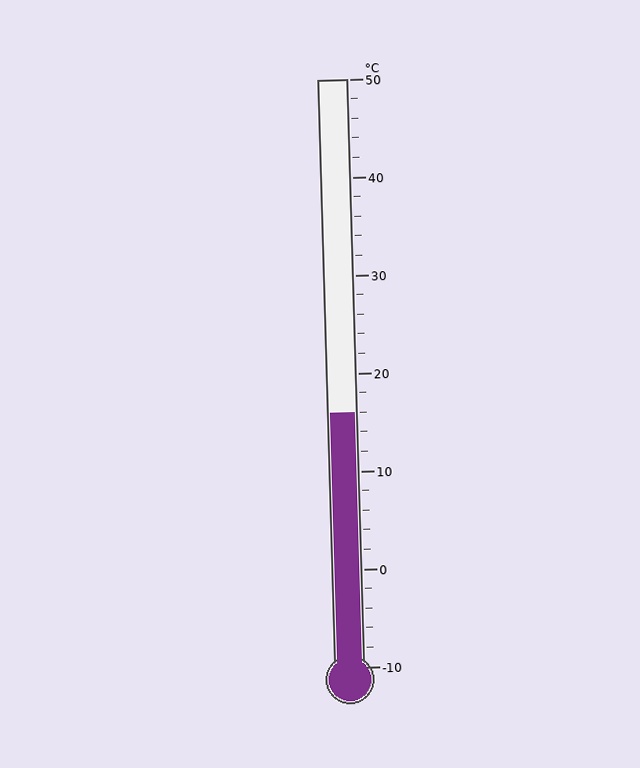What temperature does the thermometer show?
The thermometer shows approximately 16°C.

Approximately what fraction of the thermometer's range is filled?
The thermometer is filled to approximately 45% of its range.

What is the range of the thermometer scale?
The thermometer scale ranges from -10°C to 50°C.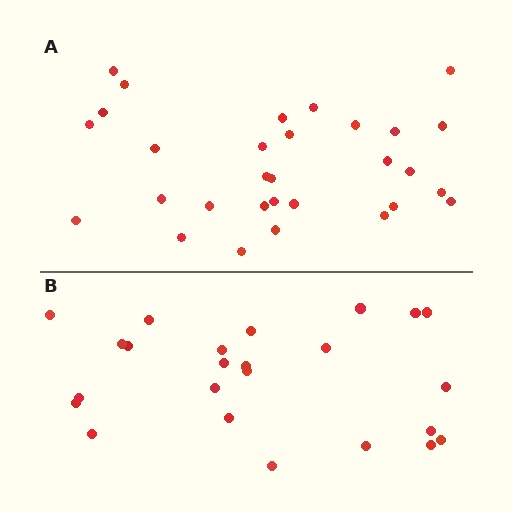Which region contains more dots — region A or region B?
Region A (the top region) has more dots.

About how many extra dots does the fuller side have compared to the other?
Region A has about 6 more dots than region B.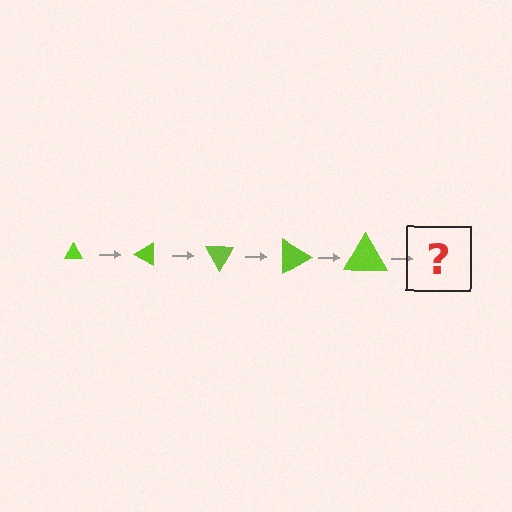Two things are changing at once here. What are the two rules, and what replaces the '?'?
The two rules are that the triangle grows larger each step and it rotates 30 degrees each step. The '?' should be a triangle, larger than the previous one and rotated 150 degrees from the start.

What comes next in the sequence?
The next element should be a triangle, larger than the previous one and rotated 150 degrees from the start.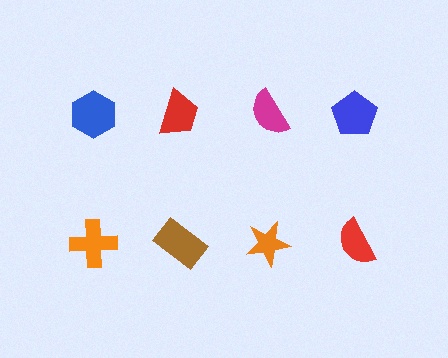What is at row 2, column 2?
A brown rectangle.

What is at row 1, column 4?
A blue pentagon.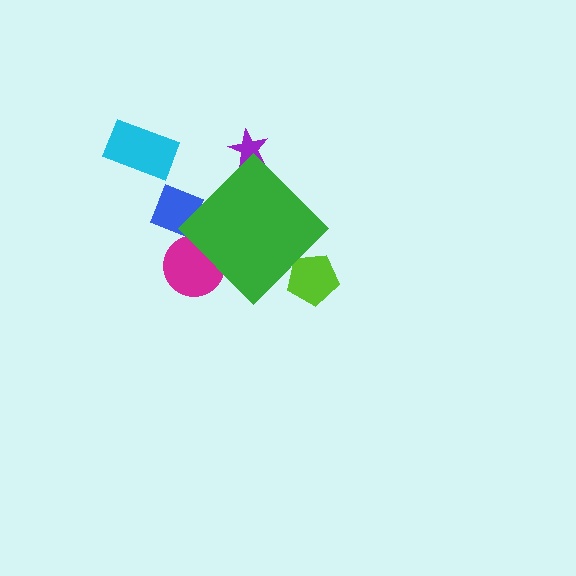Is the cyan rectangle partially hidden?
No, the cyan rectangle is fully visible.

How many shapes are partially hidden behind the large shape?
4 shapes are partially hidden.